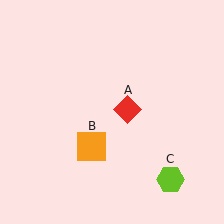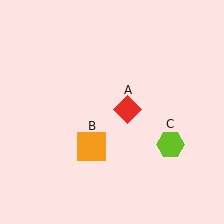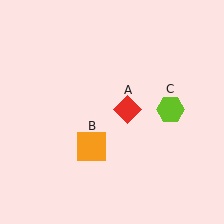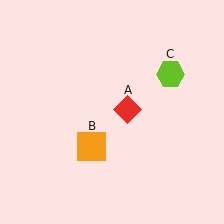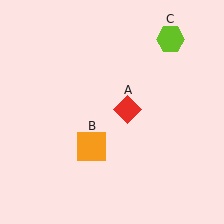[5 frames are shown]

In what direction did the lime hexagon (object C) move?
The lime hexagon (object C) moved up.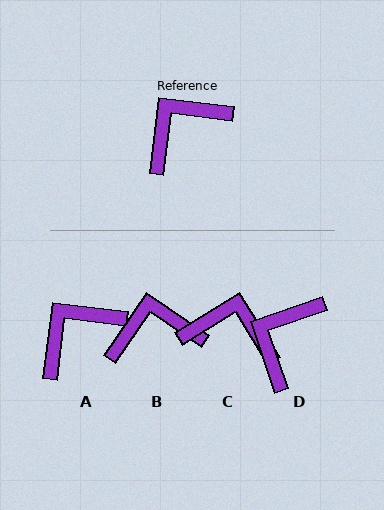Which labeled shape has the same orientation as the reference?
A.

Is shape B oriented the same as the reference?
No, it is off by about 27 degrees.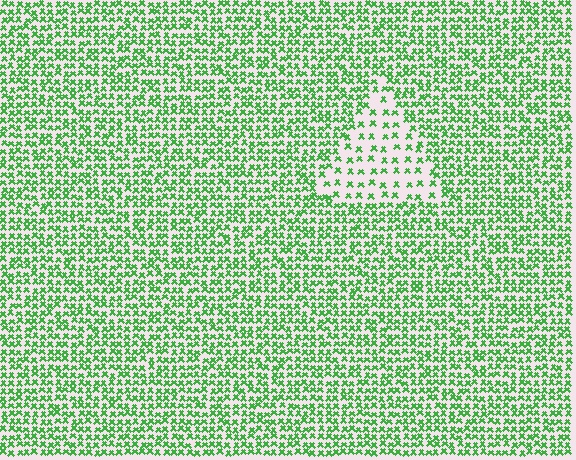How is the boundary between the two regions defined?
The boundary is defined by a change in element density (approximately 2.3x ratio). All elements are the same color, size, and shape.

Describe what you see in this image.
The image contains small green elements arranged at two different densities. A triangle-shaped region is visible where the elements are less densely packed than the surrounding area.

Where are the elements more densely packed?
The elements are more densely packed outside the triangle boundary.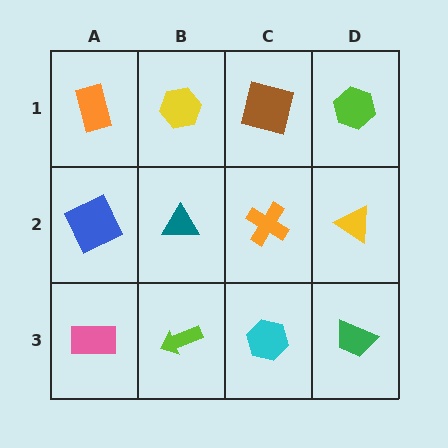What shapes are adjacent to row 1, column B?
A teal triangle (row 2, column B), an orange rectangle (row 1, column A), a brown square (row 1, column C).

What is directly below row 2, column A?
A pink rectangle.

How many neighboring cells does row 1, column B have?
3.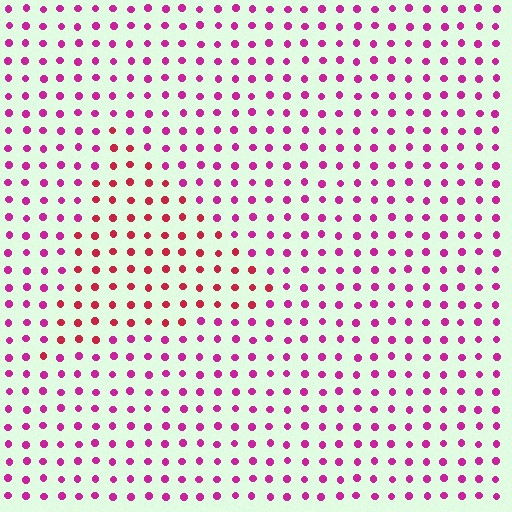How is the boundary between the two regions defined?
The boundary is defined purely by a slight shift in hue (about 32 degrees). Spacing, size, and orientation are identical on both sides.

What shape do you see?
I see a triangle.